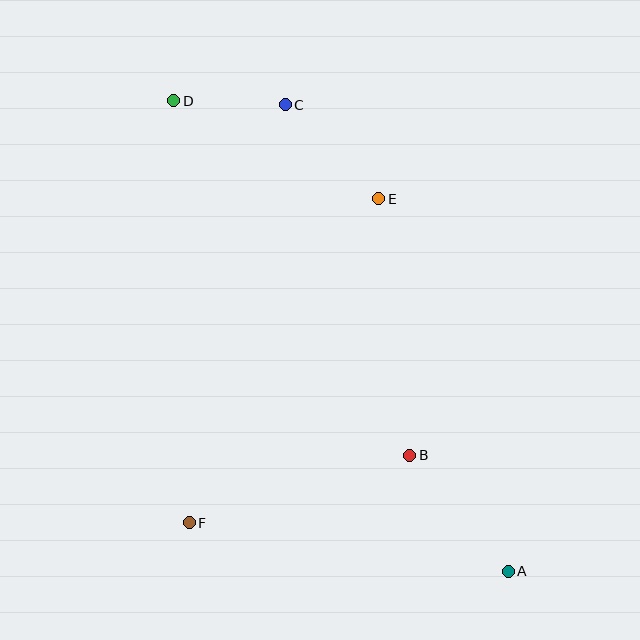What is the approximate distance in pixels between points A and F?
The distance between A and F is approximately 323 pixels.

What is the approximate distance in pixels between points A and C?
The distance between A and C is approximately 517 pixels.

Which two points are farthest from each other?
Points A and D are farthest from each other.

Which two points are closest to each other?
Points C and D are closest to each other.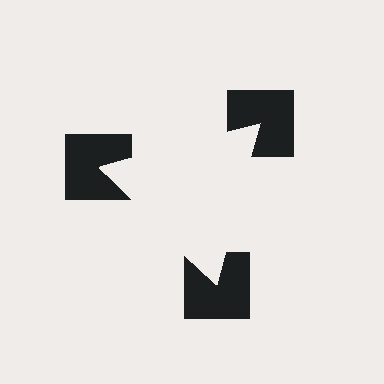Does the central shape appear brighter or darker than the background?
It typically appears slightly brighter than the background, even though no actual brightness change is drawn.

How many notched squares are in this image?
There are 3 — one at each vertex of the illusory triangle.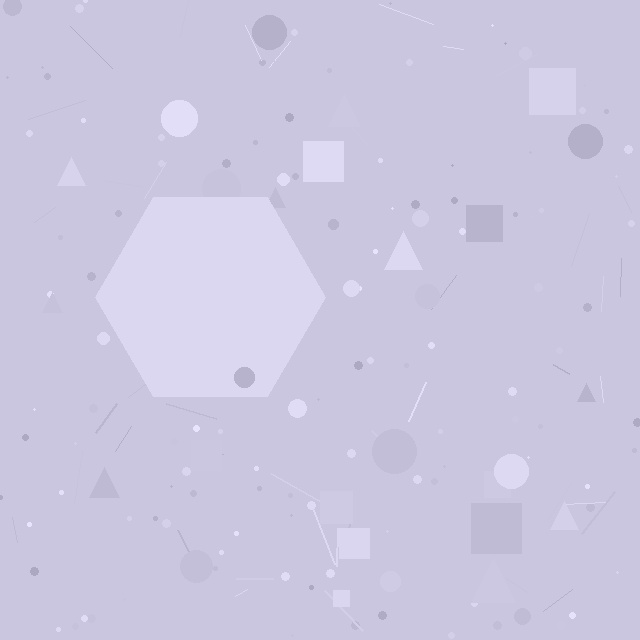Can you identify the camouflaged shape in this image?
The camouflaged shape is a hexagon.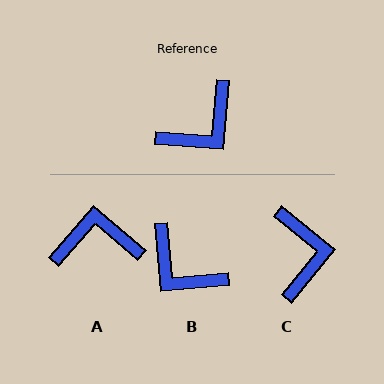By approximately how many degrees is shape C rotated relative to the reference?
Approximately 56 degrees counter-clockwise.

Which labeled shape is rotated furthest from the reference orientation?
A, about 144 degrees away.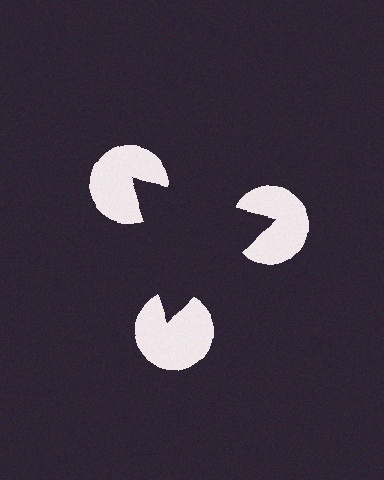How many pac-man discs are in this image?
There are 3 — one at each vertex of the illusory triangle.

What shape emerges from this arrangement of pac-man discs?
An illusory triangle — its edges are inferred from the aligned wedge cuts in the pac-man discs, not physically drawn.